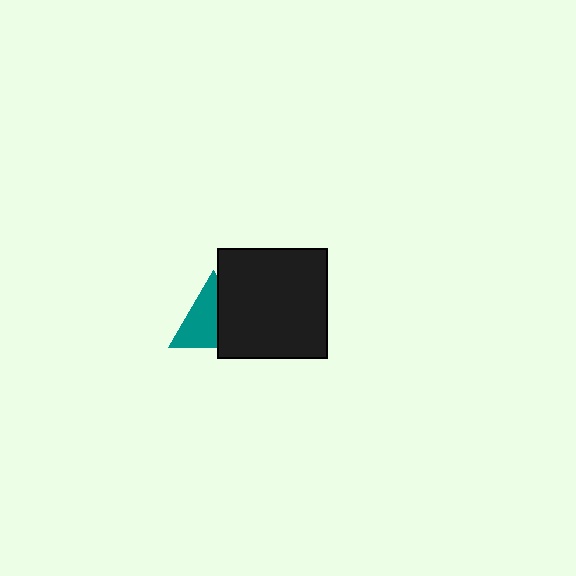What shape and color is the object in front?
The object in front is a black square.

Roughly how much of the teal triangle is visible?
About half of it is visible (roughly 59%).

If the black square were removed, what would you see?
You would see the complete teal triangle.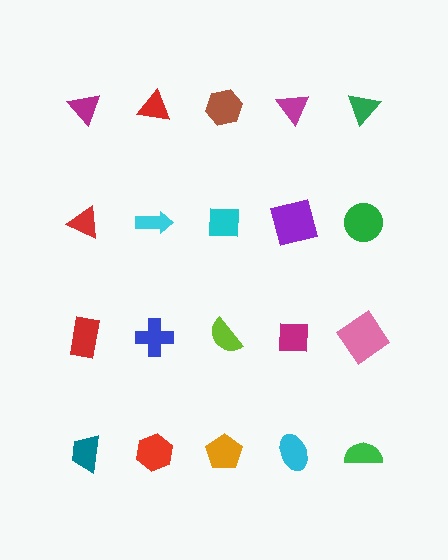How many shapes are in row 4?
5 shapes.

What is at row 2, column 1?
A red triangle.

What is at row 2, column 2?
A cyan arrow.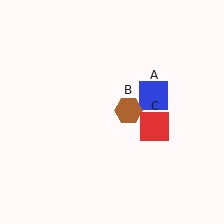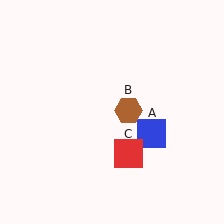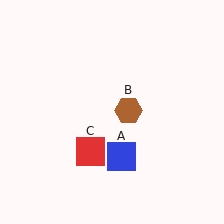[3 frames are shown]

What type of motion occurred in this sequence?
The blue square (object A), red square (object C) rotated clockwise around the center of the scene.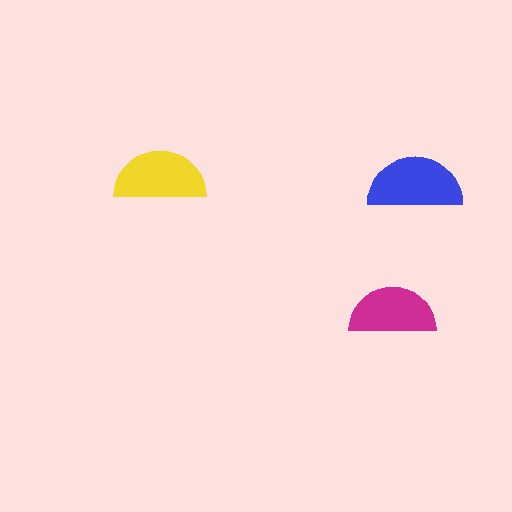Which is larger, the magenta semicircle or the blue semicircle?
The blue one.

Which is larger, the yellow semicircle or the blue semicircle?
The blue one.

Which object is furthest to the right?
The blue semicircle is rightmost.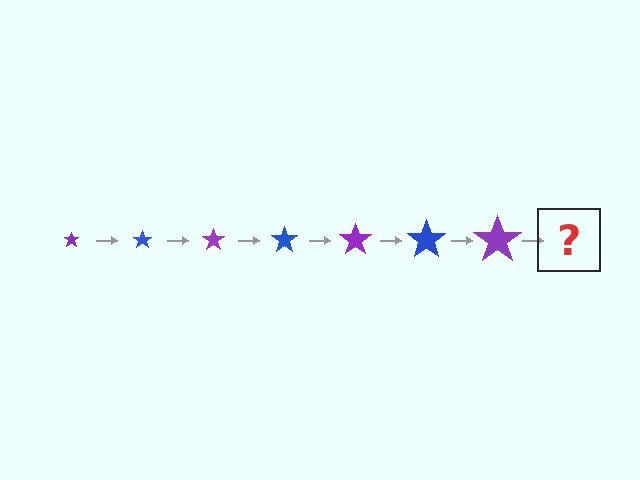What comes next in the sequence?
The next element should be a blue star, larger than the previous one.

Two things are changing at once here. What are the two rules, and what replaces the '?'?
The two rules are that the star grows larger each step and the color cycles through purple and blue. The '?' should be a blue star, larger than the previous one.